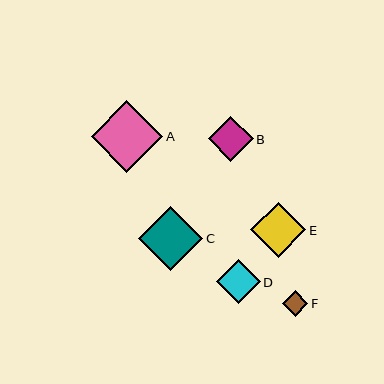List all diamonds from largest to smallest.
From largest to smallest: A, C, E, B, D, F.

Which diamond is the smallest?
Diamond F is the smallest with a size of approximately 26 pixels.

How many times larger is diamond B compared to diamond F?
Diamond B is approximately 1.8 times the size of diamond F.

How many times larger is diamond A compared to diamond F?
Diamond A is approximately 2.8 times the size of diamond F.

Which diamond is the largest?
Diamond A is the largest with a size of approximately 71 pixels.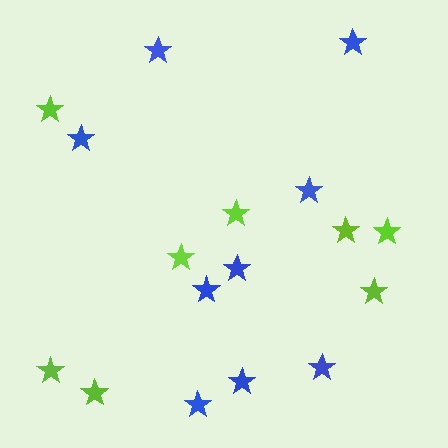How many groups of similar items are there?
There are 2 groups: one group of lime stars (8) and one group of blue stars (9).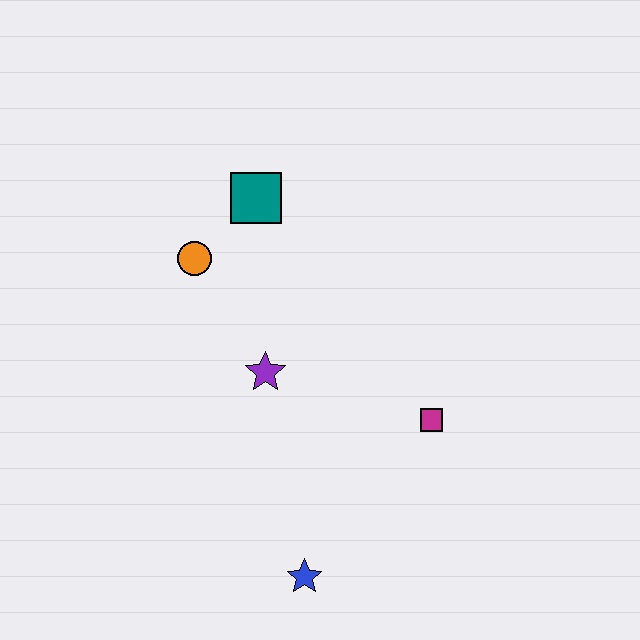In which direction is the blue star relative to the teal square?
The blue star is below the teal square.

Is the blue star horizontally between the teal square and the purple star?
No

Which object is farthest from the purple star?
The blue star is farthest from the purple star.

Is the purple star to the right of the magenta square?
No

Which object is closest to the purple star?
The orange circle is closest to the purple star.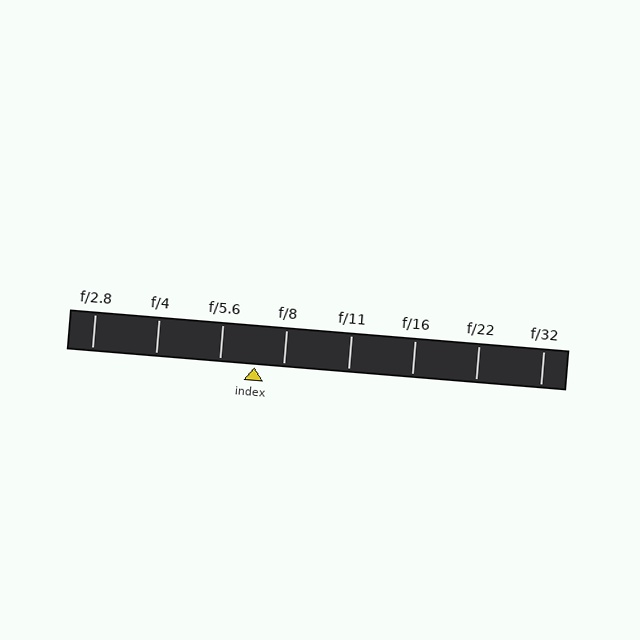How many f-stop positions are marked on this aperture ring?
There are 8 f-stop positions marked.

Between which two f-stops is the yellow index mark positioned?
The index mark is between f/5.6 and f/8.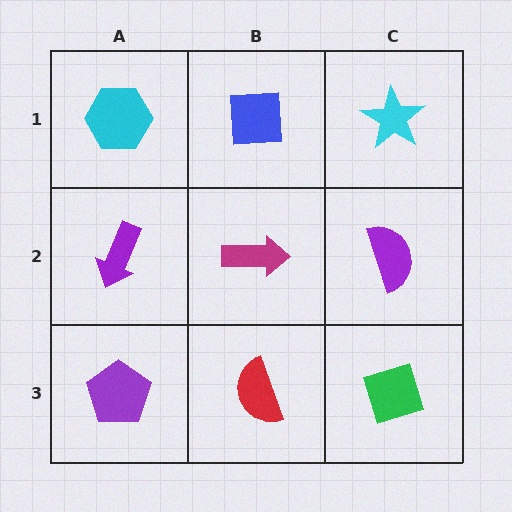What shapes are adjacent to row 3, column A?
A purple arrow (row 2, column A), a red semicircle (row 3, column B).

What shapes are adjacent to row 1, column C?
A purple semicircle (row 2, column C), a blue square (row 1, column B).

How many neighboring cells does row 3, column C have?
2.